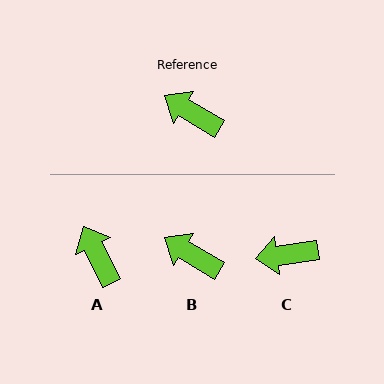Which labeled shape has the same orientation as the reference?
B.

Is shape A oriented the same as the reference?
No, it is off by about 32 degrees.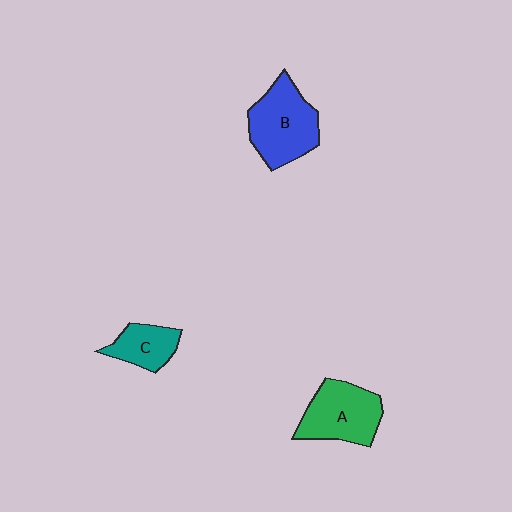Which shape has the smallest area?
Shape C (teal).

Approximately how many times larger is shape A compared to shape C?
Approximately 1.6 times.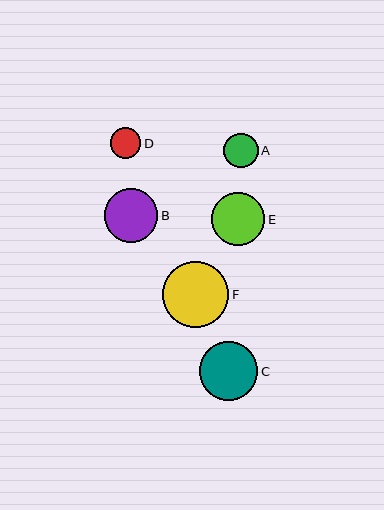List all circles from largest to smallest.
From largest to smallest: F, C, B, E, A, D.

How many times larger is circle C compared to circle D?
Circle C is approximately 1.9 times the size of circle D.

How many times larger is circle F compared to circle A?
Circle F is approximately 1.9 times the size of circle A.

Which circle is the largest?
Circle F is the largest with a size of approximately 66 pixels.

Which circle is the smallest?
Circle D is the smallest with a size of approximately 30 pixels.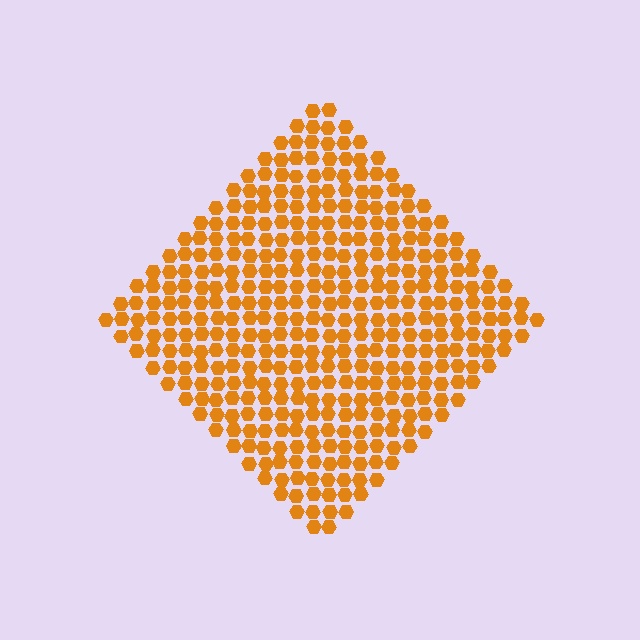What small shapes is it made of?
It is made of small hexagons.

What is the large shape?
The large shape is a diamond.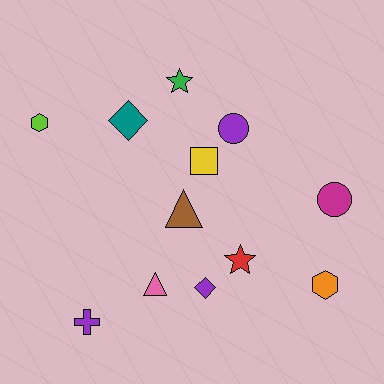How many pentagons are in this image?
There are no pentagons.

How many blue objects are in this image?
There are no blue objects.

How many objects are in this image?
There are 12 objects.